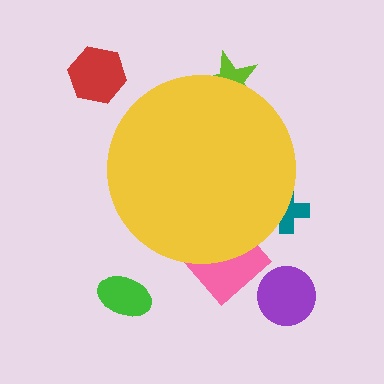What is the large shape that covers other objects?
A yellow circle.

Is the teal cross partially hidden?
Yes, the teal cross is partially hidden behind the yellow circle.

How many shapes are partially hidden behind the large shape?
3 shapes are partially hidden.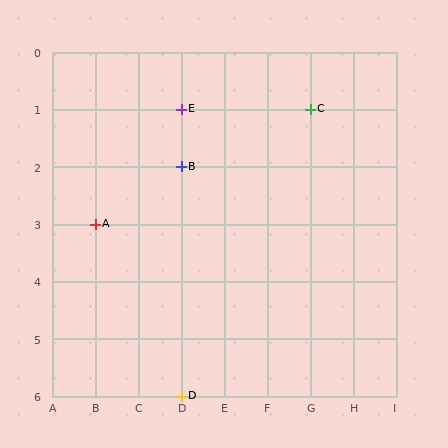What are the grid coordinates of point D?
Point D is at grid coordinates (D, 6).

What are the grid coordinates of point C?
Point C is at grid coordinates (G, 1).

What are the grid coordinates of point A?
Point A is at grid coordinates (B, 3).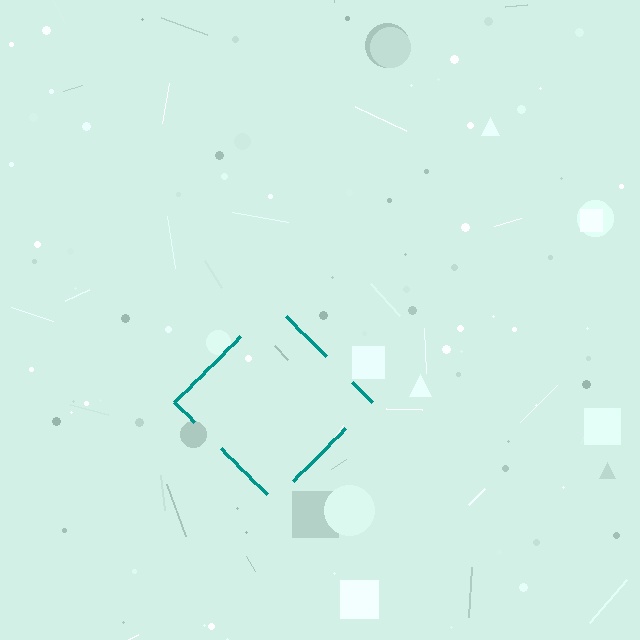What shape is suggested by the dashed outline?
The dashed outline suggests a diamond.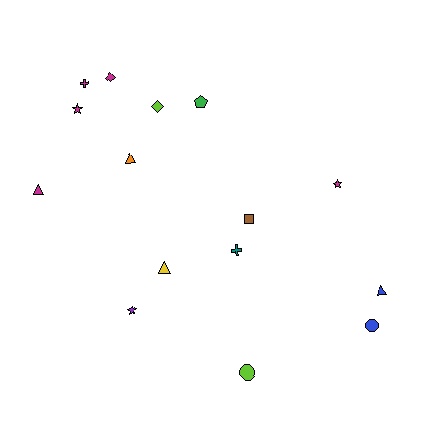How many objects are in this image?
There are 15 objects.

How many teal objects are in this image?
There is 1 teal object.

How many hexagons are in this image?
There are no hexagons.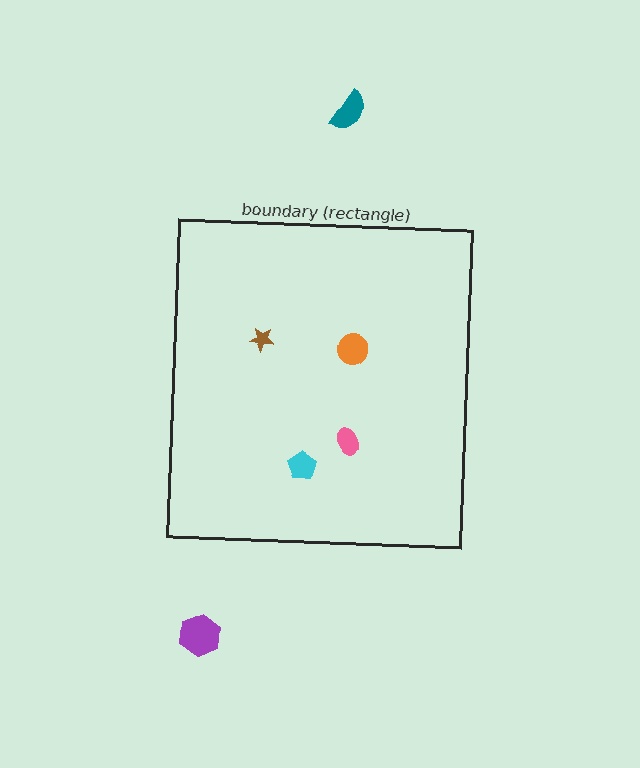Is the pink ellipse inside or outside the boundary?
Inside.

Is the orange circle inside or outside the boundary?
Inside.